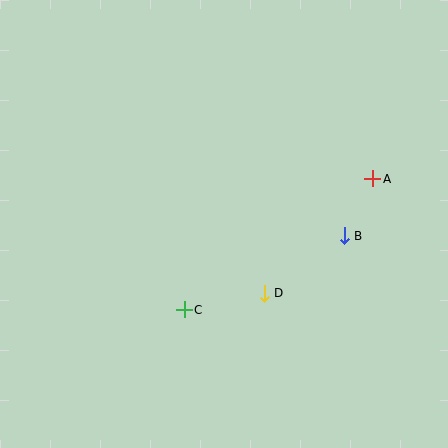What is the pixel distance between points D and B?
The distance between D and B is 98 pixels.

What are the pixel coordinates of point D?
Point D is at (264, 293).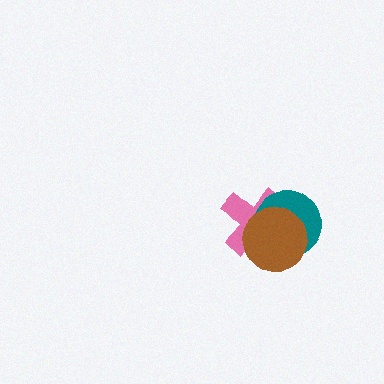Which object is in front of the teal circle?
The brown circle is in front of the teal circle.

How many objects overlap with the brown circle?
2 objects overlap with the brown circle.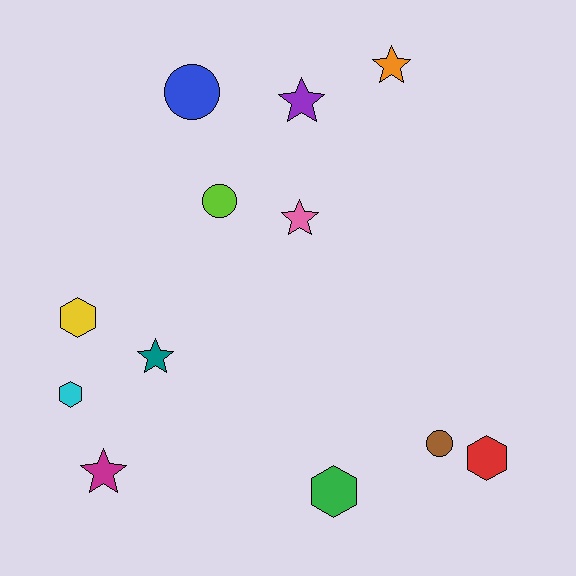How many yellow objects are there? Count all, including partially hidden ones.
There is 1 yellow object.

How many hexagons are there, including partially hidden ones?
There are 4 hexagons.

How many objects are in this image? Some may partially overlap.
There are 12 objects.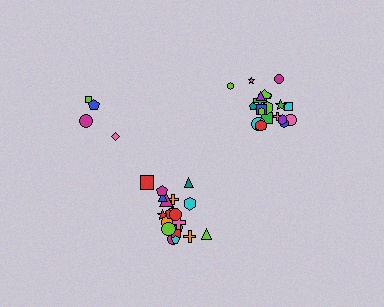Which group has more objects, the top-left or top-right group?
The top-right group.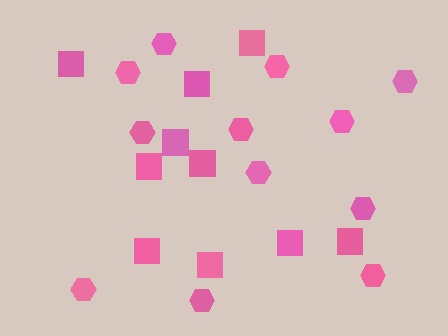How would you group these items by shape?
There are 2 groups: one group of hexagons (12) and one group of squares (10).